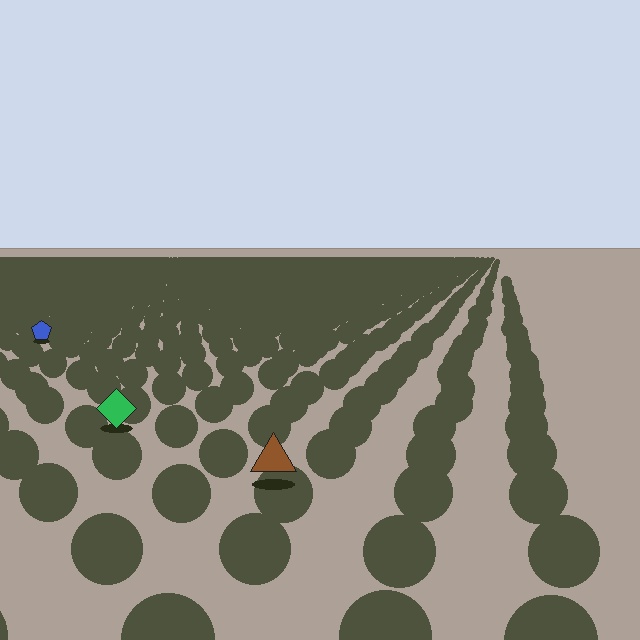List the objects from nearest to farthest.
From nearest to farthest: the brown triangle, the green diamond, the blue pentagon.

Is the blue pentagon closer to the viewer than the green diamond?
No. The green diamond is closer — you can tell from the texture gradient: the ground texture is coarser near it.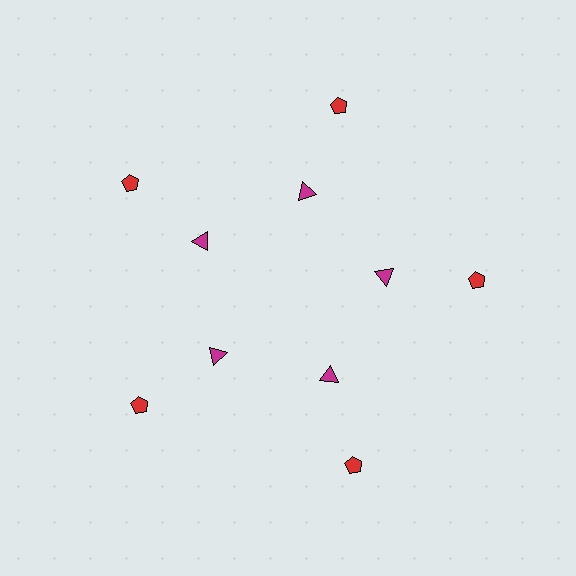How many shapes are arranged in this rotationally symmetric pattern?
There are 10 shapes, arranged in 5 groups of 2.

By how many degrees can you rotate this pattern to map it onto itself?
The pattern maps onto itself every 72 degrees of rotation.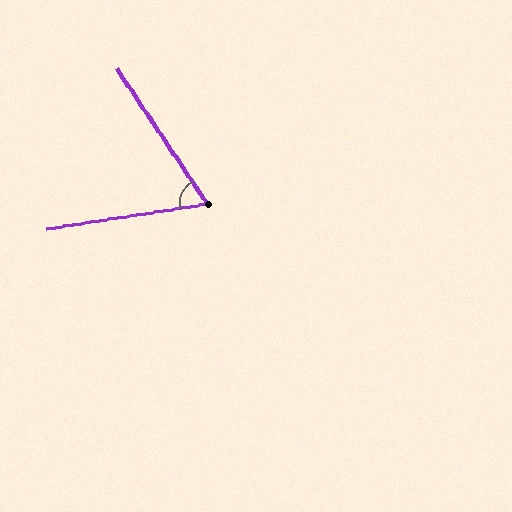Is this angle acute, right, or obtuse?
It is acute.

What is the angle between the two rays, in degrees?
Approximately 65 degrees.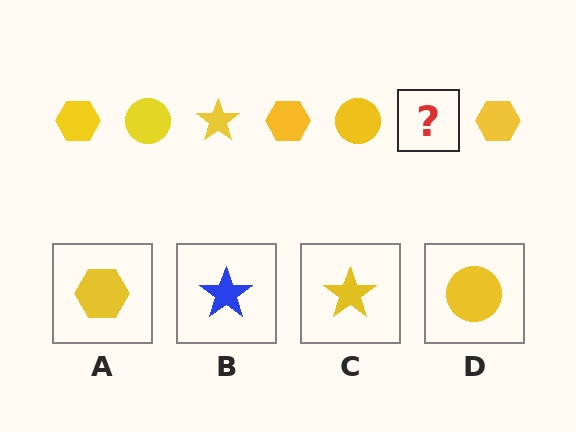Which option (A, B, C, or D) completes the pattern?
C.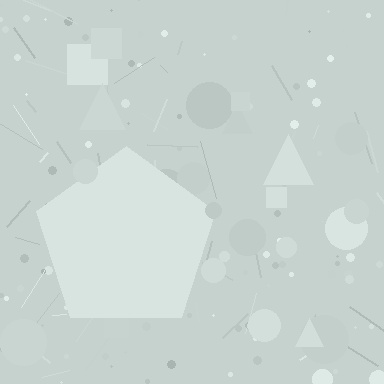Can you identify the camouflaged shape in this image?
The camouflaged shape is a pentagon.